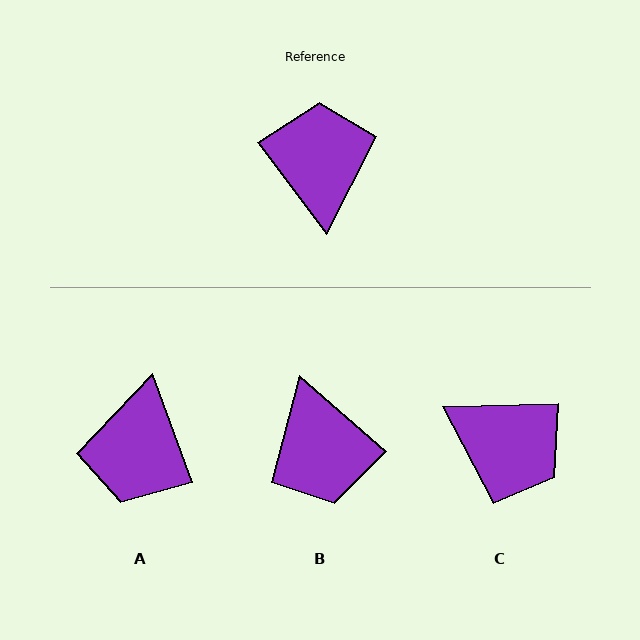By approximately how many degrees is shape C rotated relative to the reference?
Approximately 125 degrees clockwise.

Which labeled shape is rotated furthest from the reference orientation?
B, about 168 degrees away.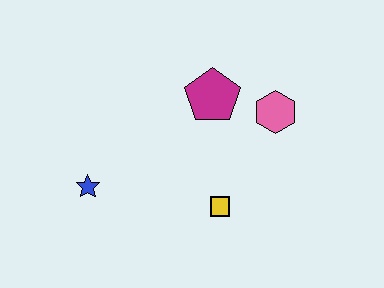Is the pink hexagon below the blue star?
No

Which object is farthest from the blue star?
The pink hexagon is farthest from the blue star.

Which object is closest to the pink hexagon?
The magenta pentagon is closest to the pink hexagon.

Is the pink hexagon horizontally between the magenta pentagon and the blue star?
No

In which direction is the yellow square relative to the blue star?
The yellow square is to the right of the blue star.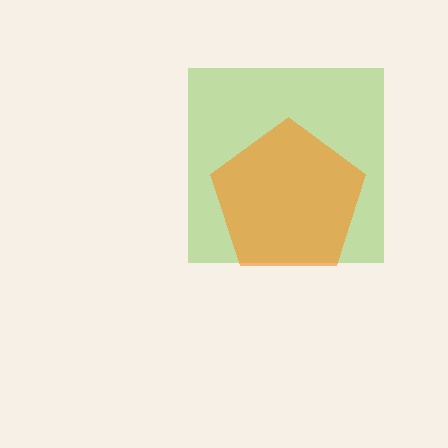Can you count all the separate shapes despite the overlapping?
Yes, there are 2 separate shapes.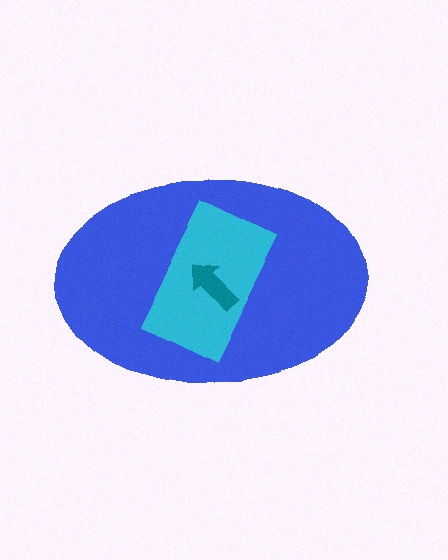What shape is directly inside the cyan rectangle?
The teal arrow.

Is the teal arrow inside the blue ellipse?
Yes.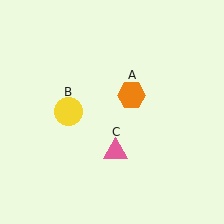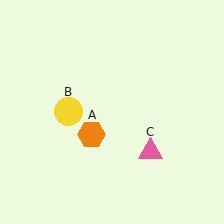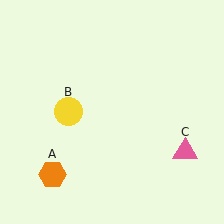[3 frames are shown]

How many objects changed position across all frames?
2 objects changed position: orange hexagon (object A), pink triangle (object C).